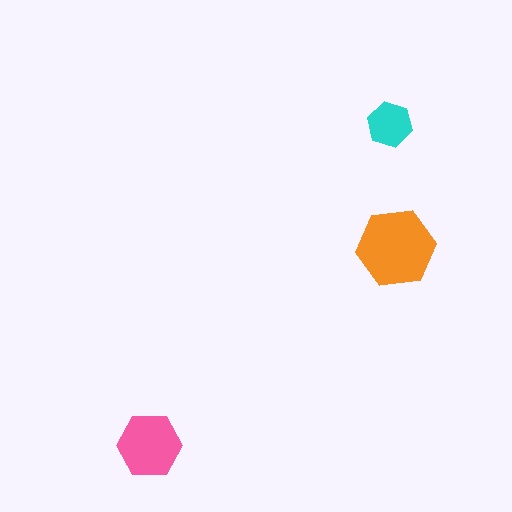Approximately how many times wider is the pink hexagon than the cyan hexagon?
About 1.5 times wider.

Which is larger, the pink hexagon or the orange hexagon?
The orange one.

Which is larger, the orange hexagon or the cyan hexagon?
The orange one.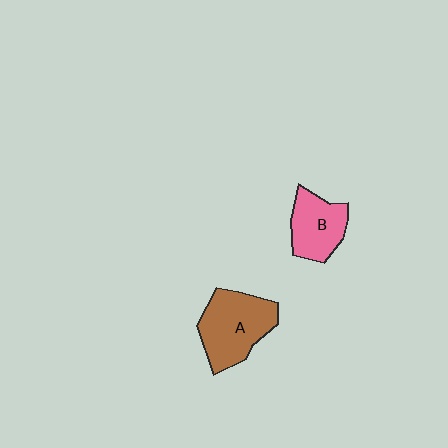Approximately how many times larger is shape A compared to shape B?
Approximately 1.4 times.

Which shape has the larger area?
Shape A (brown).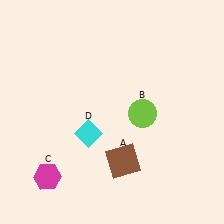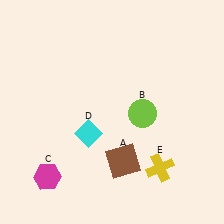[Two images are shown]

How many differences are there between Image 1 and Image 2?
There is 1 difference between the two images.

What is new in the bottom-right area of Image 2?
A yellow cross (E) was added in the bottom-right area of Image 2.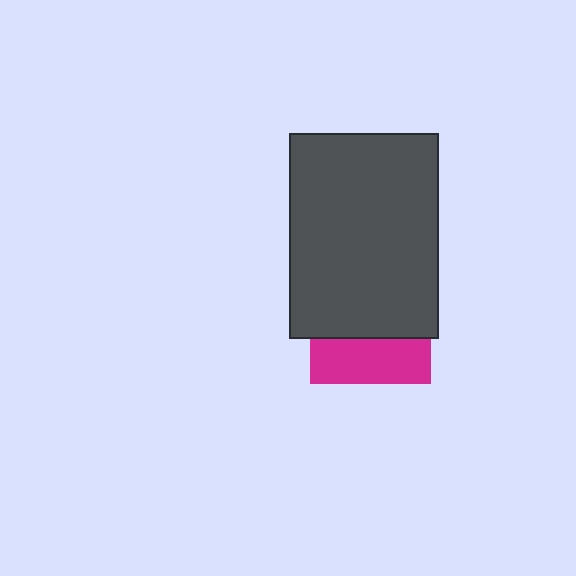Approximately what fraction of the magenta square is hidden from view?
Roughly 63% of the magenta square is hidden behind the dark gray rectangle.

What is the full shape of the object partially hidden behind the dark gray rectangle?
The partially hidden object is a magenta square.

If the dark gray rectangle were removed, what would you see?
You would see the complete magenta square.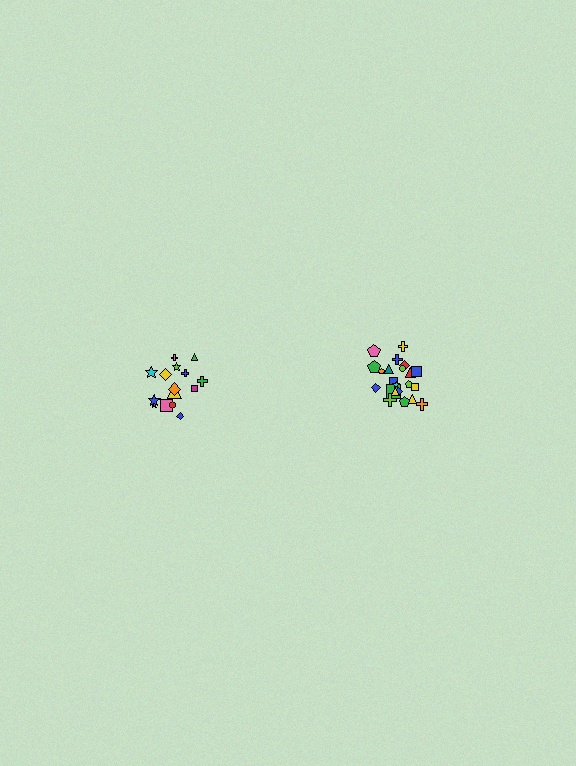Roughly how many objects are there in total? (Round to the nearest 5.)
Roughly 35 objects in total.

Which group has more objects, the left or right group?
The right group.